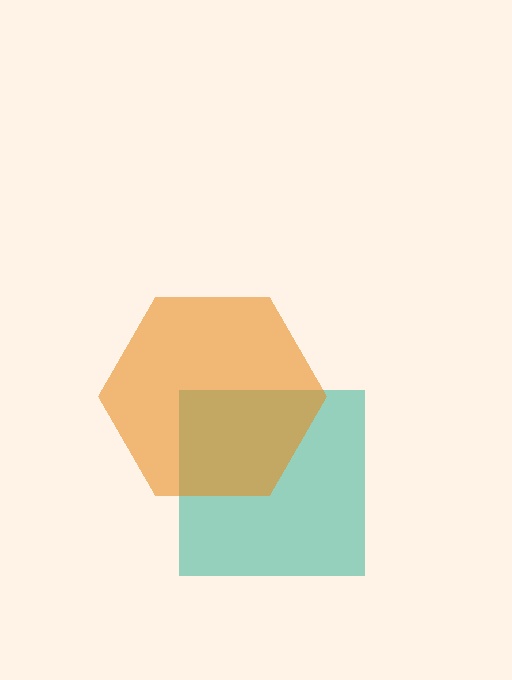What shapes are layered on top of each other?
The layered shapes are: a teal square, an orange hexagon.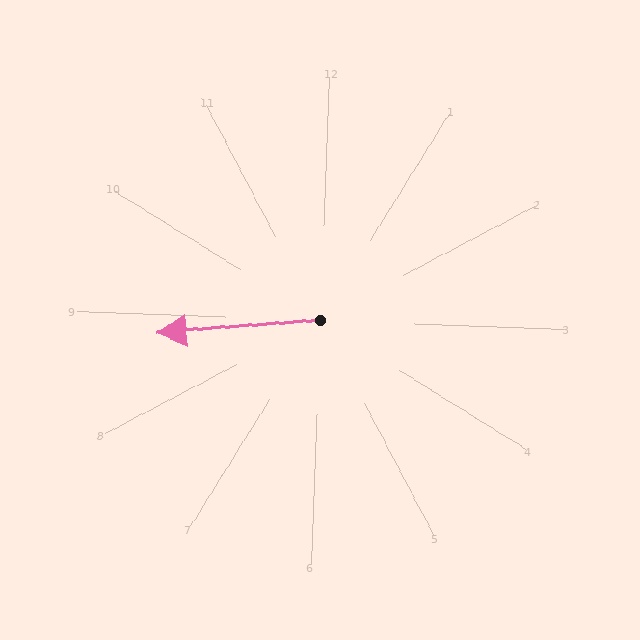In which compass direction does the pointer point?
West.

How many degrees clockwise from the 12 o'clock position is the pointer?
Approximately 263 degrees.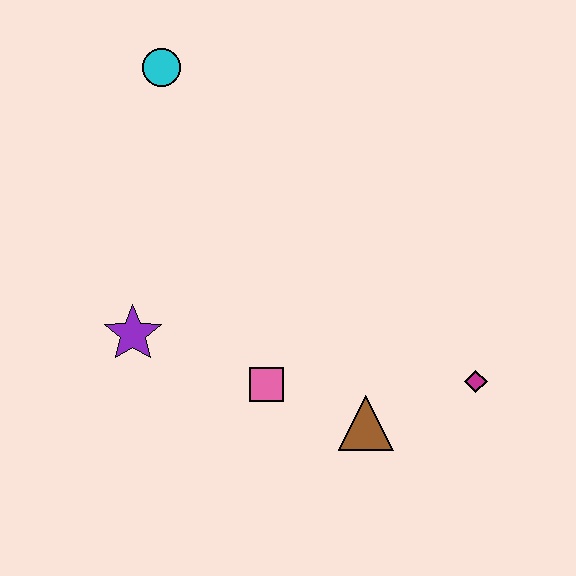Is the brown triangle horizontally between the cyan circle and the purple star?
No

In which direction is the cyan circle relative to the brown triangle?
The cyan circle is above the brown triangle.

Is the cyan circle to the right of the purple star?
Yes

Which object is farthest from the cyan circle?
The magenta diamond is farthest from the cyan circle.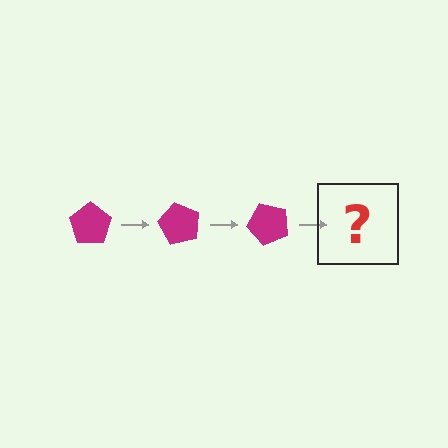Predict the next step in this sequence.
The next step is a magenta pentagon rotated 180 degrees.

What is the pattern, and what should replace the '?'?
The pattern is that the pentagon rotates 60 degrees each step. The '?' should be a magenta pentagon rotated 180 degrees.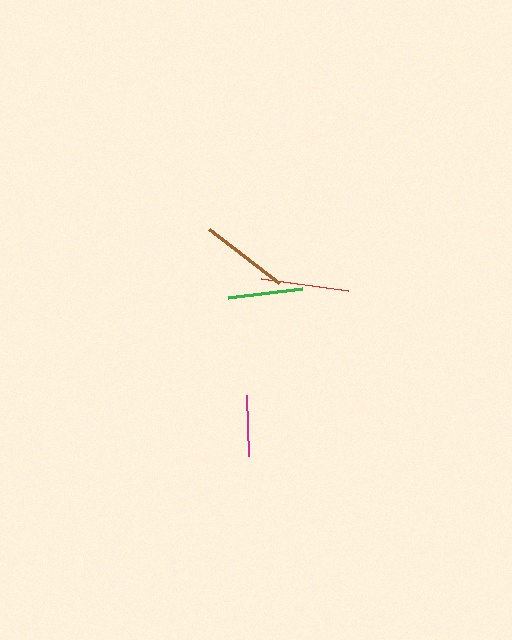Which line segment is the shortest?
The magenta line is the shortest at approximately 61 pixels.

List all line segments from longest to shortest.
From longest to shortest: brown, red, green, magenta.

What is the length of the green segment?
The green segment is approximately 74 pixels long.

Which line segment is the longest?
The brown line is the longest at approximately 89 pixels.